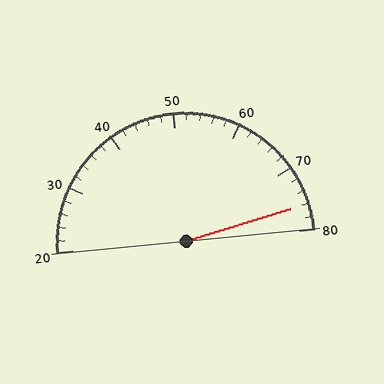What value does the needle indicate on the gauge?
The needle indicates approximately 76.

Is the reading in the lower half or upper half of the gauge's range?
The reading is in the upper half of the range (20 to 80).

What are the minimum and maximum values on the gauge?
The gauge ranges from 20 to 80.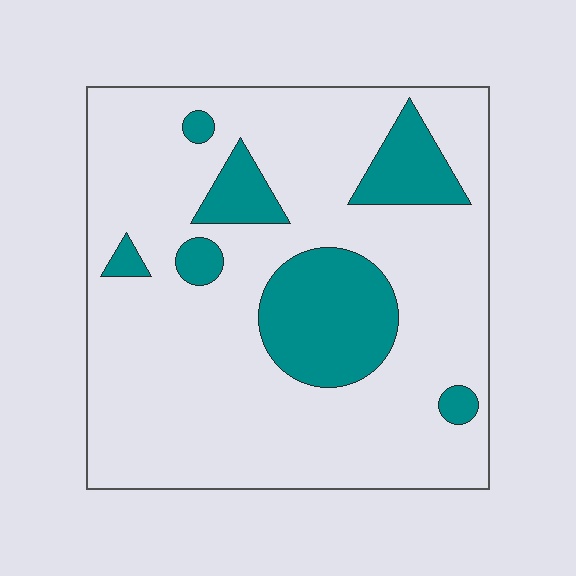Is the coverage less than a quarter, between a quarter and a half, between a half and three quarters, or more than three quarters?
Less than a quarter.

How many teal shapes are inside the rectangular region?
7.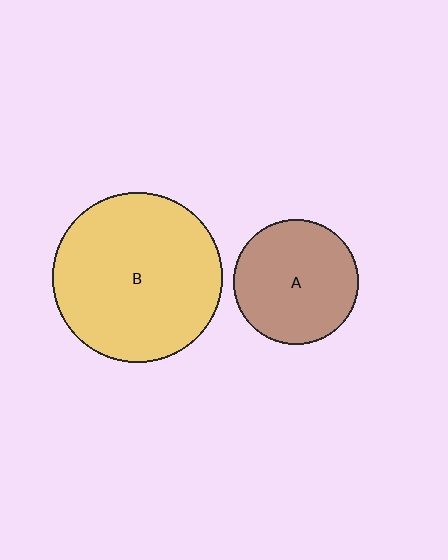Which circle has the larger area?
Circle B (yellow).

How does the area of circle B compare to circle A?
Approximately 1.8 times.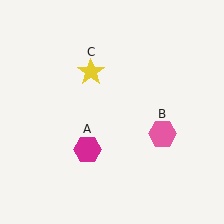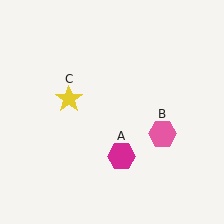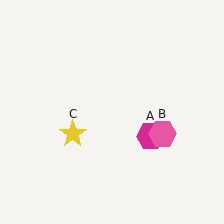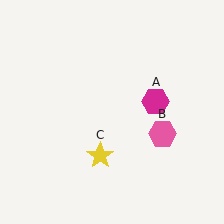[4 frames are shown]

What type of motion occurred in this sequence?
The magenta hexagon (object A), yellow star (object C) rotated counterclockwise around the center of the scene.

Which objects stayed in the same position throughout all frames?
Pink hexagon (object B) remained stationary.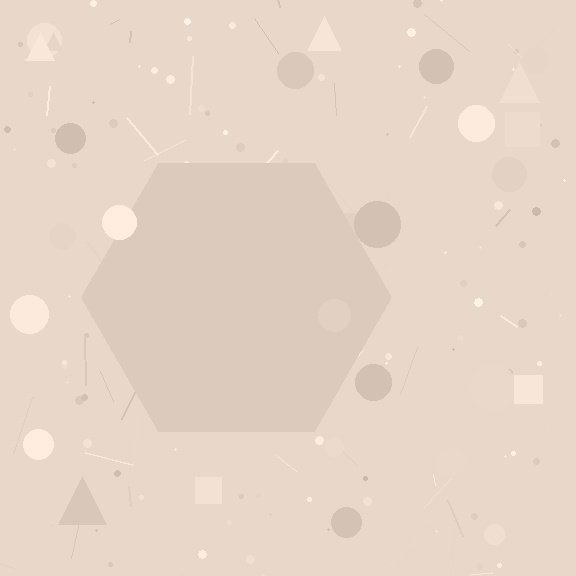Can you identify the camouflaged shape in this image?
The camouflaged shape is a hexagon.